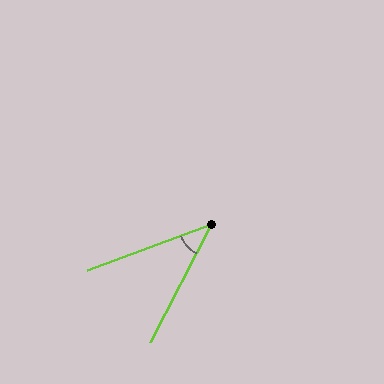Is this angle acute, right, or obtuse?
It is acute.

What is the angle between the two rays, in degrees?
Approximately 42 degrees.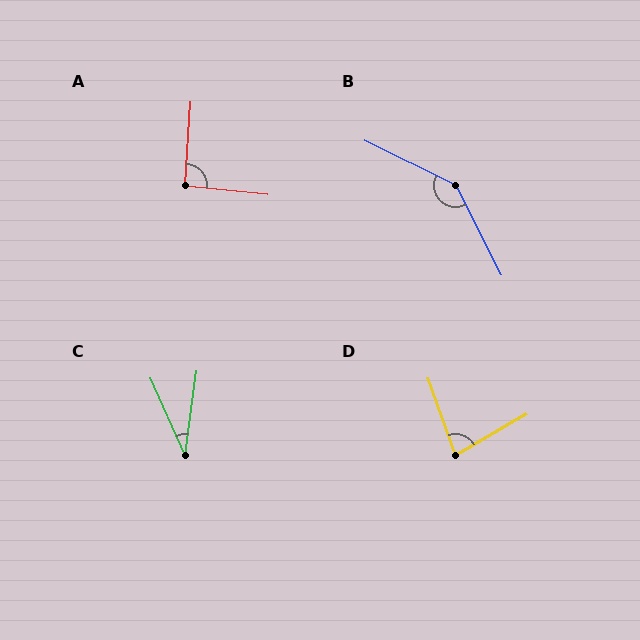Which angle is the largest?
B, at approximately 143 degrees.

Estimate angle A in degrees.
Approximately 92 degrees.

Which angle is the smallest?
C, at approximately 32 degrees.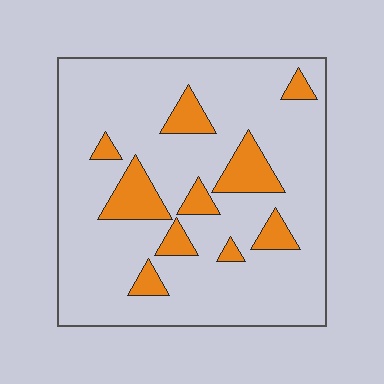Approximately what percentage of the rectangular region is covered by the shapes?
Approximately 15%.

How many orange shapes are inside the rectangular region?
10.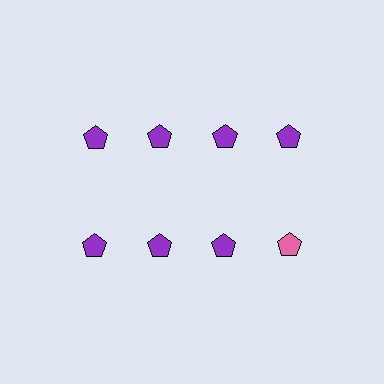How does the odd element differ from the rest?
It has a different color: pink instead of purple.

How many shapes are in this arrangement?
There are 8 shapes arranged in a grid pattern.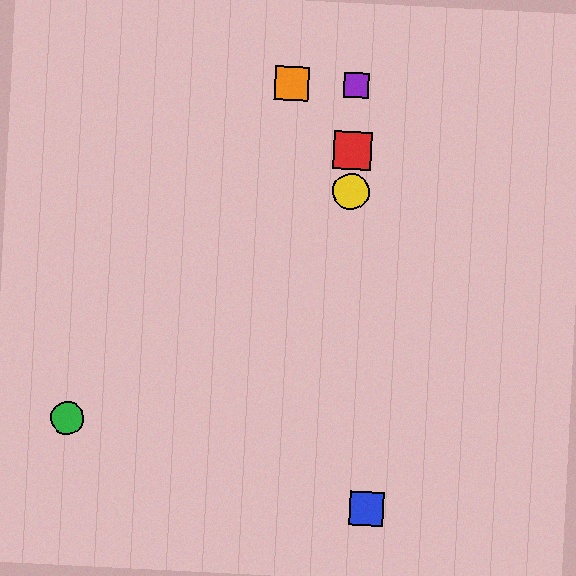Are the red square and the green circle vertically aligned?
No, the red square is at x≈353 and the green circle is at x≈67.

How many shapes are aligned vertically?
3 shapes (the red square, the yellow circle, the purple square) are aligned vertically.